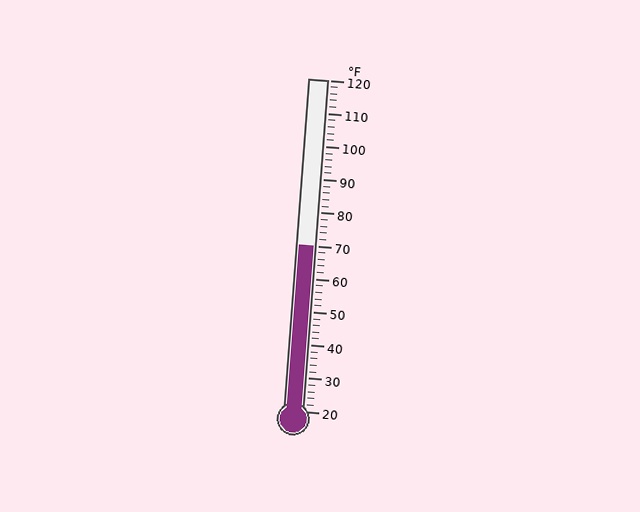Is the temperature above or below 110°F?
The temperature is below 110°F.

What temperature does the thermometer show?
The thermometer shows approximately 70°F.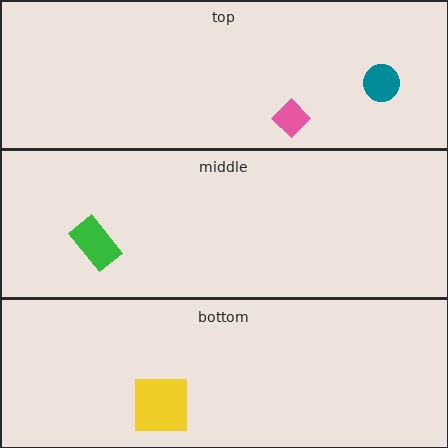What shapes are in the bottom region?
The yellow square.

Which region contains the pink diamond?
The top region.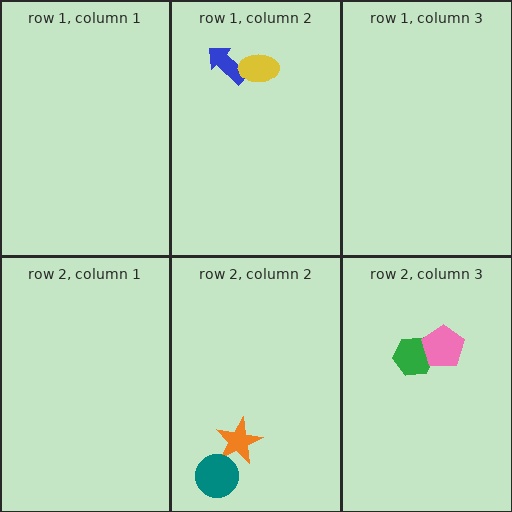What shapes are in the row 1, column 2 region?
The blue arrow, the yellow ellipse.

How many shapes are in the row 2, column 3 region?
2.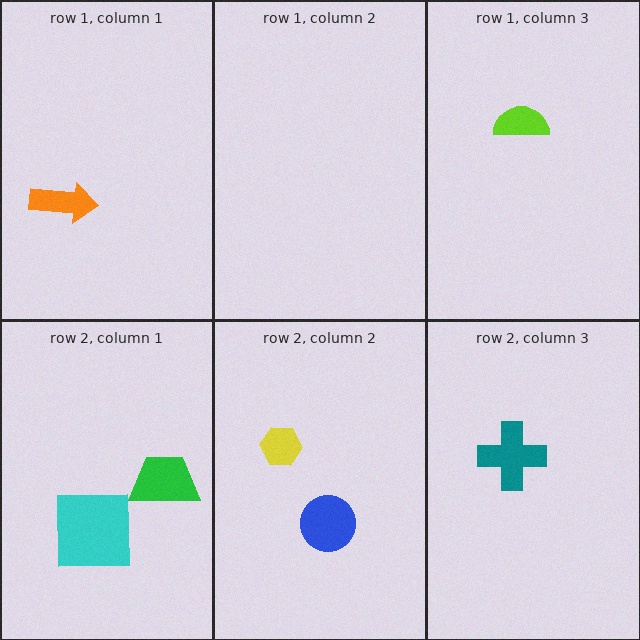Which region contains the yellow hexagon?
The row 2, column 2 region.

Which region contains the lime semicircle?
The row 1, column 3 region.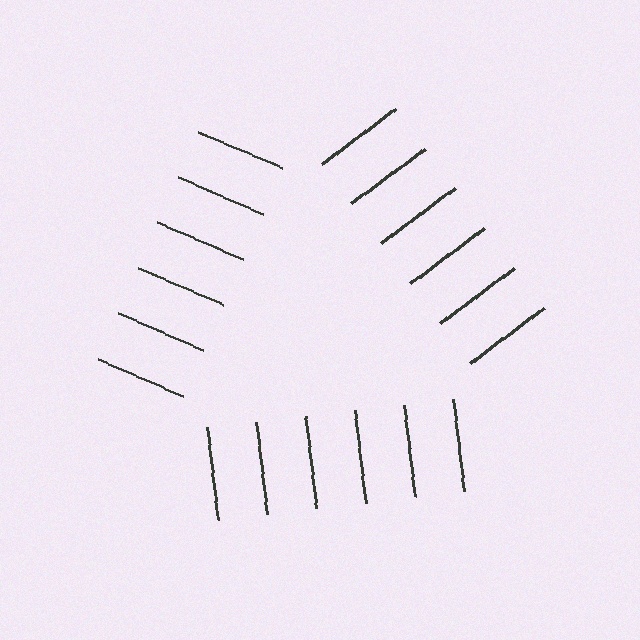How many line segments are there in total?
18 — 6 along each of the 3 edges.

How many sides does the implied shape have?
3 sides — the line-ends trace a triangle.